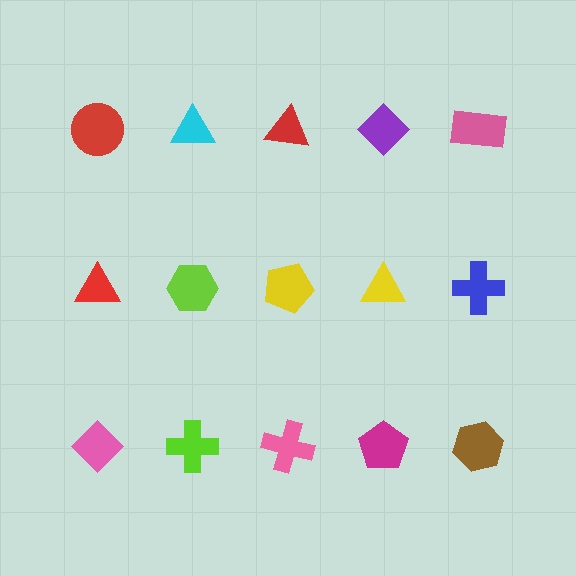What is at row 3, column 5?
A brown hexagon.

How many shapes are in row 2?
5 shapes.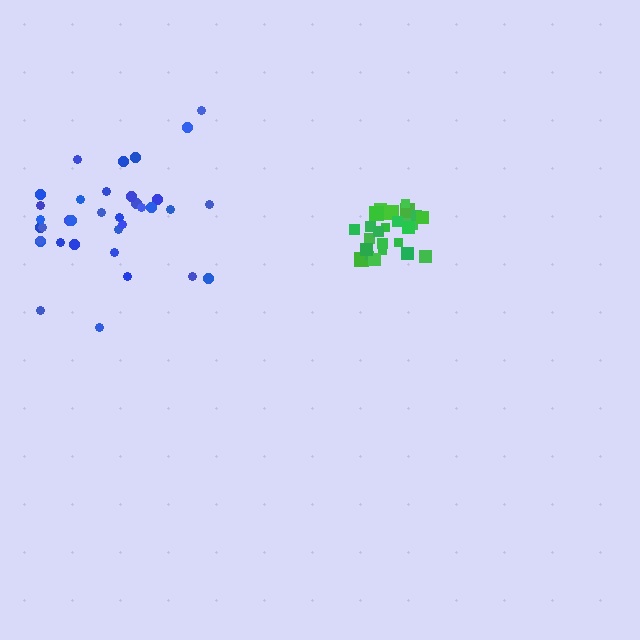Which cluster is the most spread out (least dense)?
Blue.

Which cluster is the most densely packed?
Green.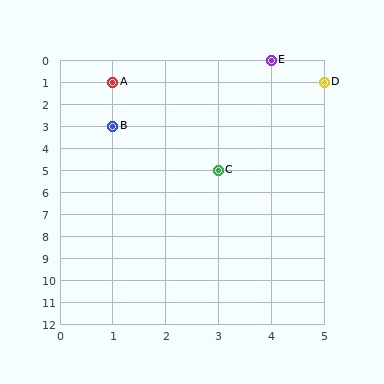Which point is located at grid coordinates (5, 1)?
Point D is at (5, 1).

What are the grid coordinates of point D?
Point D is at grid coordinates (5, 1).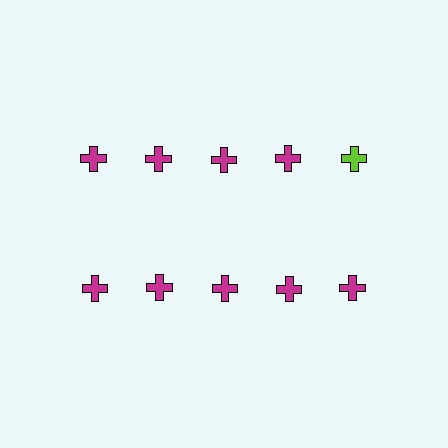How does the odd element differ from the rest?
It has a different color: lime instead of magenta.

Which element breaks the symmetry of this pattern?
The lime cross in the top row, rightmost column breaks the symmetry. All other shapes are magenta crosses.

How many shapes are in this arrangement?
There are 10 shapes arranged in a grid pattern.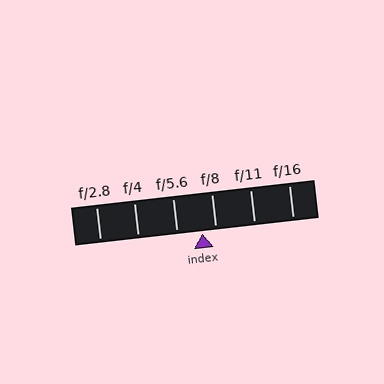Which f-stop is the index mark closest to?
The index mark is closest to f/8.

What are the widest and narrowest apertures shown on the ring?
The widest aperture shown is f/2.8 and the narrowest is f/16.